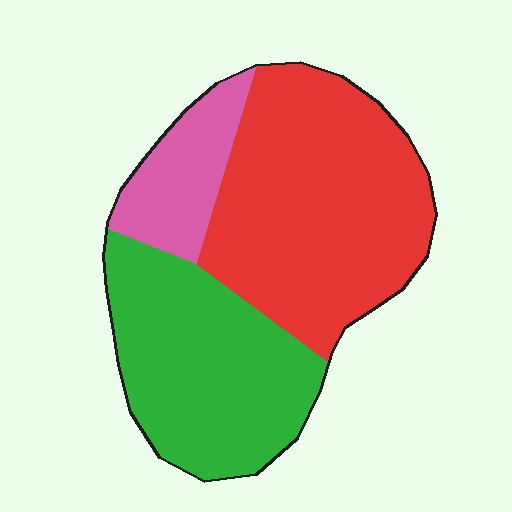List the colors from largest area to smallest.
From largest to smallest: red, green, pink.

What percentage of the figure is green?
Green takes up about three eighths (3/8) of the figure.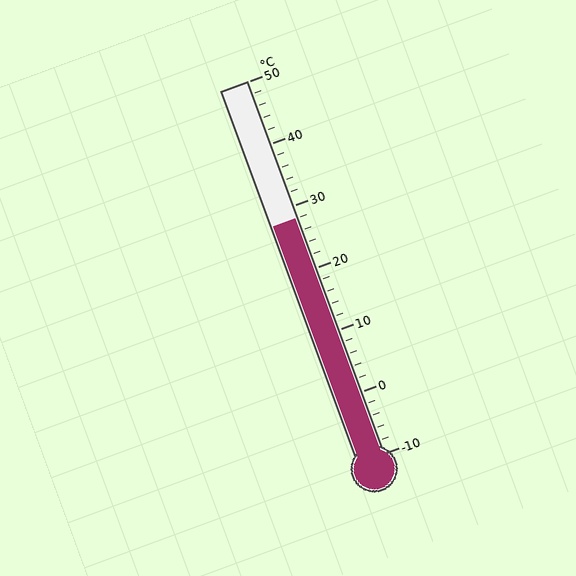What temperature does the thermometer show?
The thermometer shows approximately 28°C.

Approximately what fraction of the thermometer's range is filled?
The thermometer is filled to approximately 65% of its range.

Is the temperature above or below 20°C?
The temperature is above 20°C.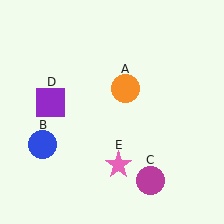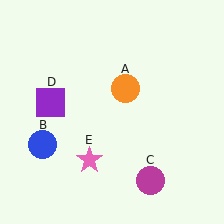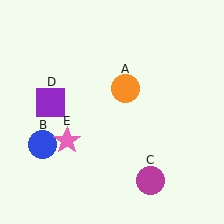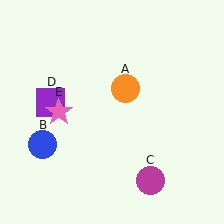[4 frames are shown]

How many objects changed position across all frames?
1 object changed position: pink star (object E).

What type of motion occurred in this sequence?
The pink star (object E) rotated clockwise around the center of the scene.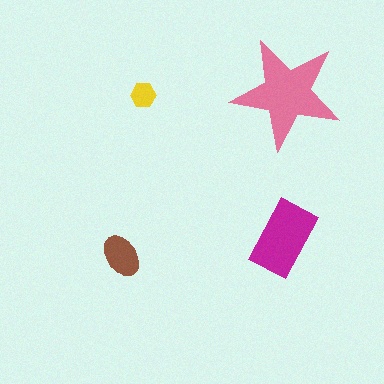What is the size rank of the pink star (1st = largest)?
1st.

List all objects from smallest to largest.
The yellow hexagon, the brown ellipse, the magenta rectangle, the pink star.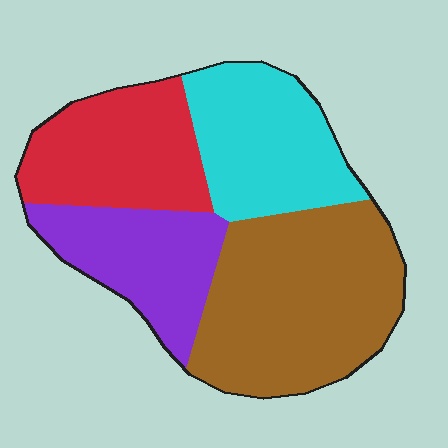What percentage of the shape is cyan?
Cyan covers roughly 20% of the shape.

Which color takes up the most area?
Brown, at roughly 35%.